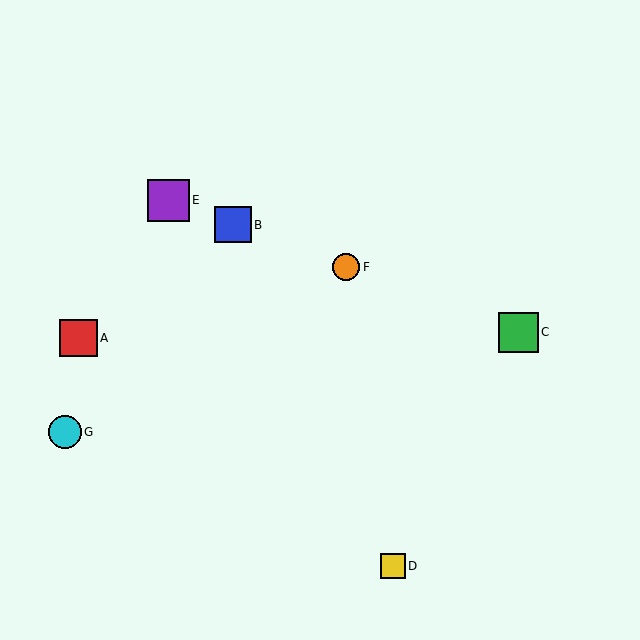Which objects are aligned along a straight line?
Objects B, C, E, F are aligned along a straight line.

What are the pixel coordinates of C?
Object C is at (518, 332).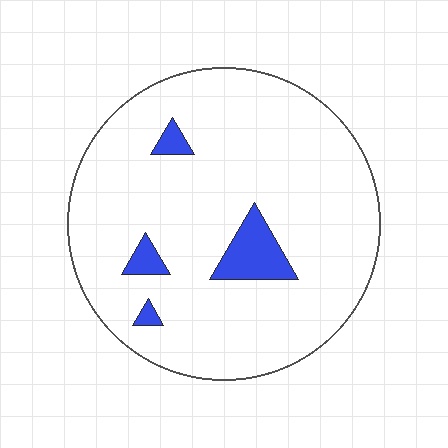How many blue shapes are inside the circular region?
4.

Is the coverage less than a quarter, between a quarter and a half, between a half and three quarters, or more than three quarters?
Less than a quarter.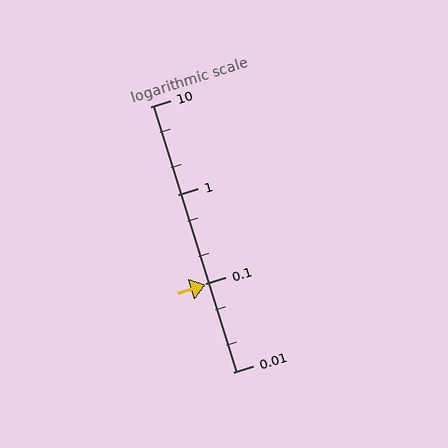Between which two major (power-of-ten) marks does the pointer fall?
The pointer is between 0.01 and 0.1.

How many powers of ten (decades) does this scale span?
The scale spans 3 decades, from 0.01 to 10.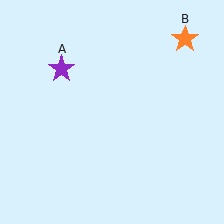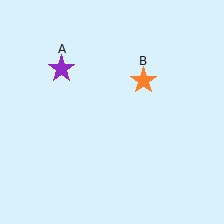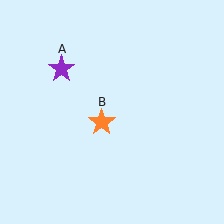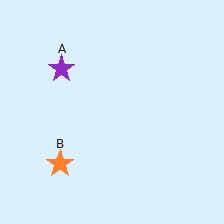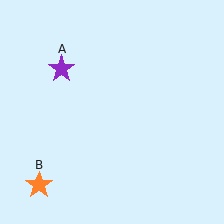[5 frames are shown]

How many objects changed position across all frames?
1 object changed position: orange star (object B).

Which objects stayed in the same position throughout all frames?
Purple star (object A) remained stationary.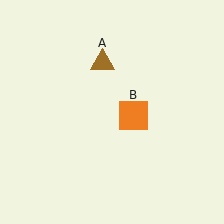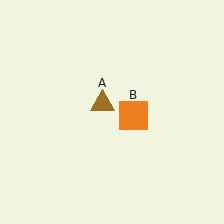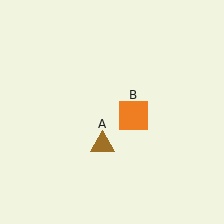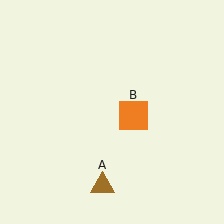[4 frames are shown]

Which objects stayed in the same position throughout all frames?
Orange square (object B) remained stationary.